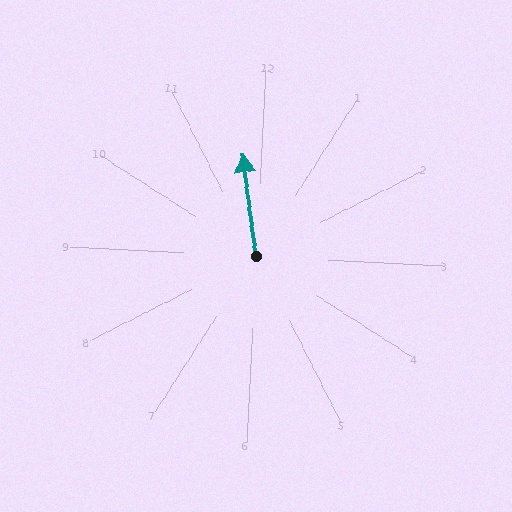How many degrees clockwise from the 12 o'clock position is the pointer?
Approximately 350 degrees.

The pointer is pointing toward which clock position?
Roughly 12 o'clock.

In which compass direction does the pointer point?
North.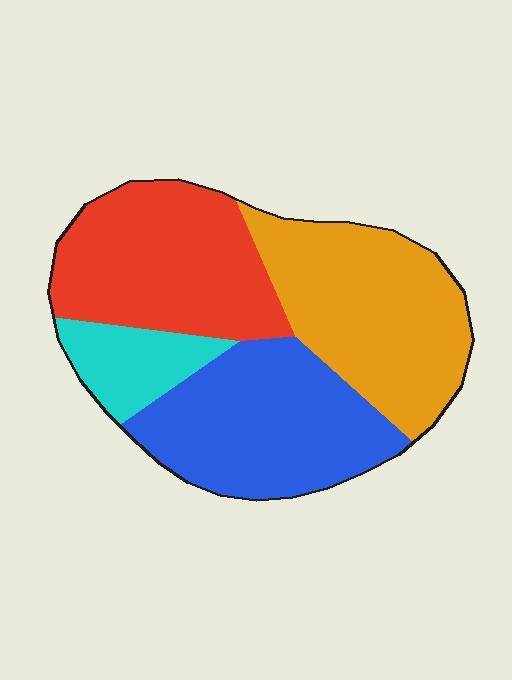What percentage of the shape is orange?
Orange covers roughly 30% of the shape.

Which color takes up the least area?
Cyan, at roughly 10%.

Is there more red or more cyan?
Red.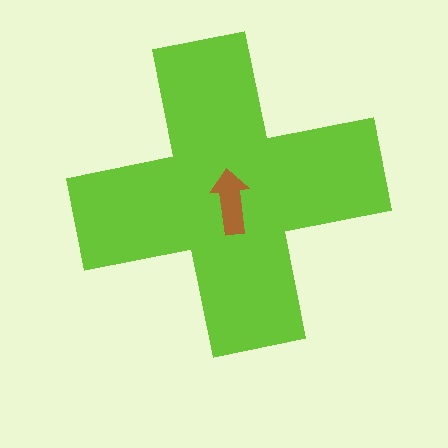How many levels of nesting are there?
2.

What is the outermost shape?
The lime cross.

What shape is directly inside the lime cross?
The brown arrow.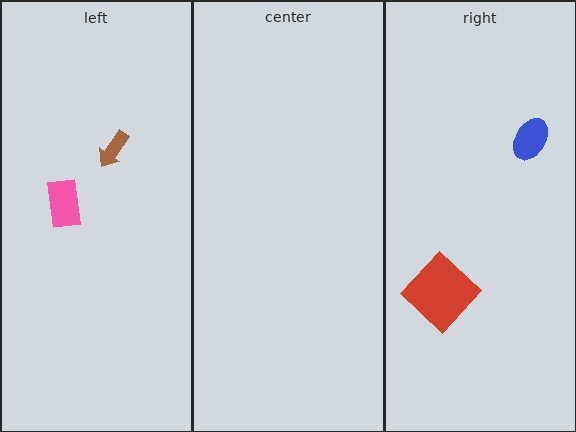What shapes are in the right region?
The blue ellipse, the red diamond.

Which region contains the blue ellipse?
The right region.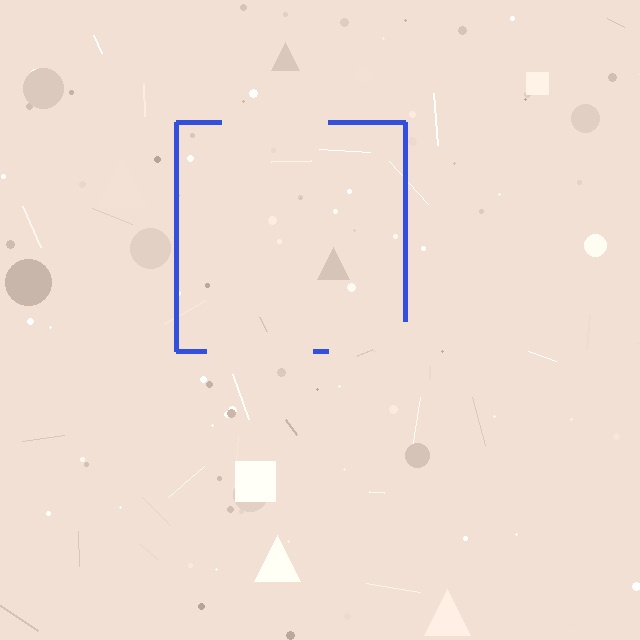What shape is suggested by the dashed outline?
The dashed outline suggests a square.